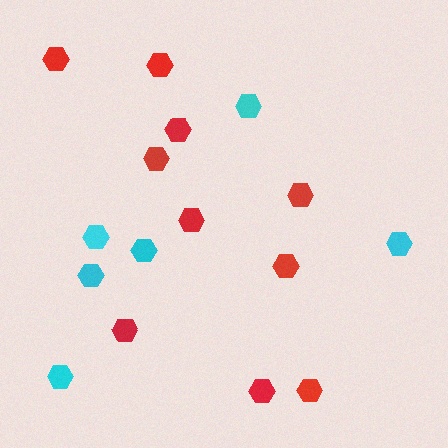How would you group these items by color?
There are 2 groups: one group of red hexagons (10) and one group of cyan hexagons (6).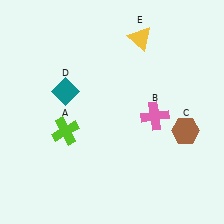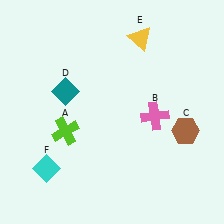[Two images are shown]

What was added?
A cyan diamond (F) was added in Image 2.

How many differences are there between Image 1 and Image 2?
There is 1 difference between the two images.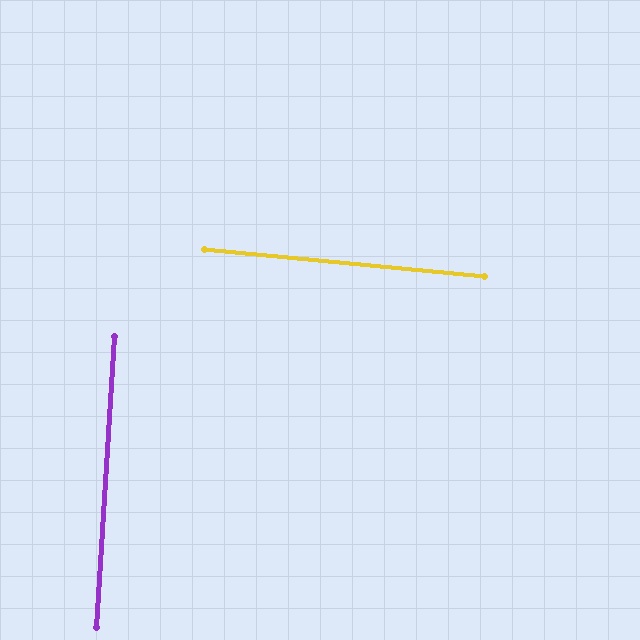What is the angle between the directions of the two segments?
Approximately 88 degrees.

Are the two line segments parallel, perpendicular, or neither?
Perpendicular — they meet at approximately 88°.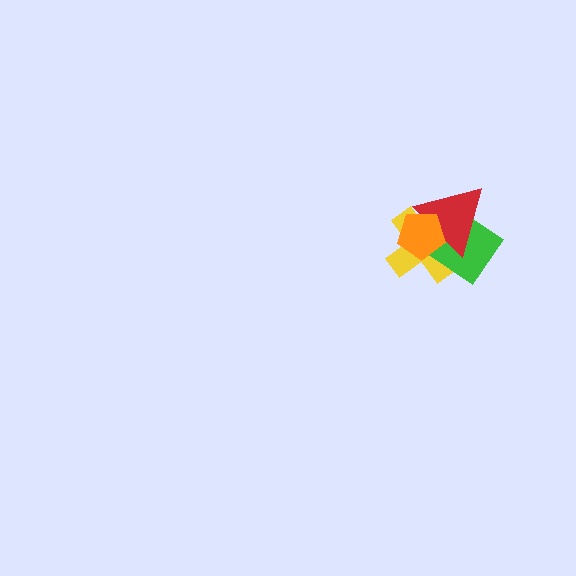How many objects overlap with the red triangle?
3 objects overlap with the red triangle.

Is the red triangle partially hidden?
Yes, it is partially covered by another shape.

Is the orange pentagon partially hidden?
No, no other shape covers it.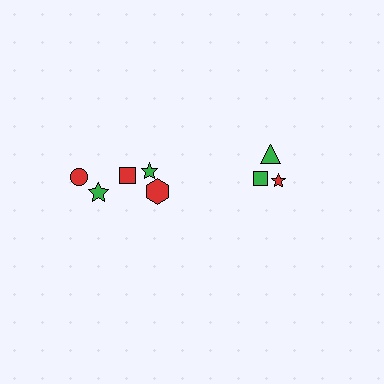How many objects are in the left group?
There are 5 objects.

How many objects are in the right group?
There are 3 objects.